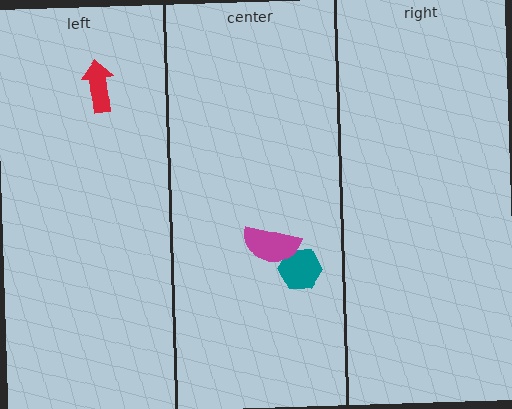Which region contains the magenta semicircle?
The center region.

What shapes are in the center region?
The teal hexagon, the magenta semicircle.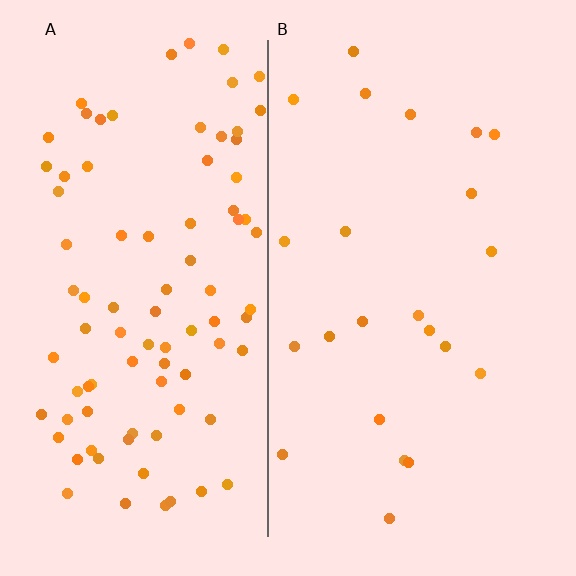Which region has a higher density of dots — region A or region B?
A (the left).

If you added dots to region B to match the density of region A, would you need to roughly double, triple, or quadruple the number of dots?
Approximately quadruple.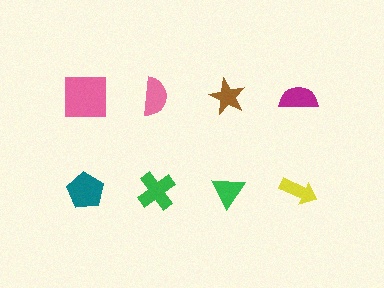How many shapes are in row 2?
4 shapes.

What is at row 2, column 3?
A green triangle.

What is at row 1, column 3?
A brown star.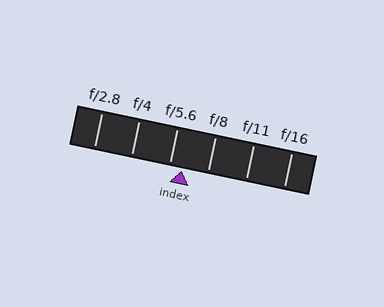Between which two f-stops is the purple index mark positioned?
The index mark is between f/5.6 and f/8.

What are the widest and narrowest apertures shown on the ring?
The widest aperture shown is f/2.8 and the narrowest is f/16.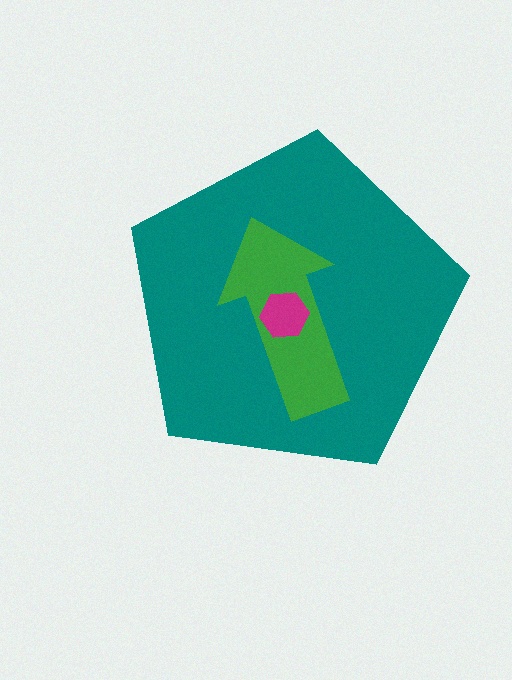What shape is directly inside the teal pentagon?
The green arrow.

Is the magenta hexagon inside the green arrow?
Yes.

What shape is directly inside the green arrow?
The magenta hexagon.